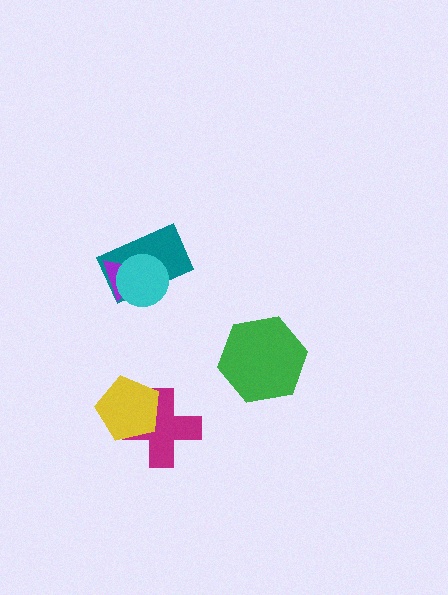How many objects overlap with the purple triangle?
2 objects overlap with the purple triangle.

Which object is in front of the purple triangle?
The cyan circle is in front of the purple triangle.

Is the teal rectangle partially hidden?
Yes, it is partially covered by another shape.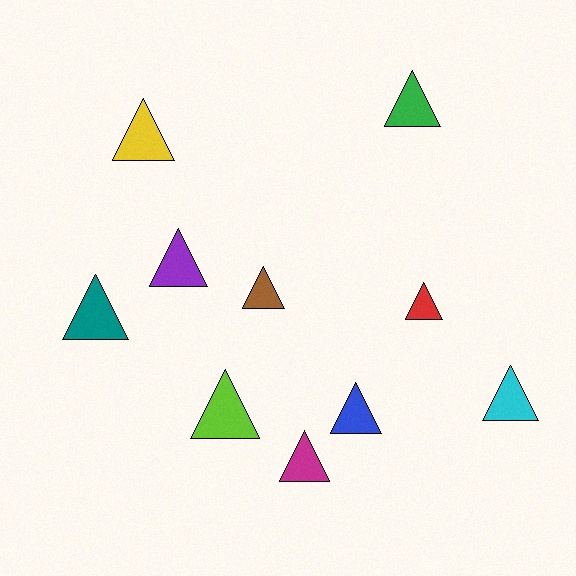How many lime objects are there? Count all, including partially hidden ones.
There is 1 lime object.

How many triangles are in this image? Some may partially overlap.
There are 10 triangles.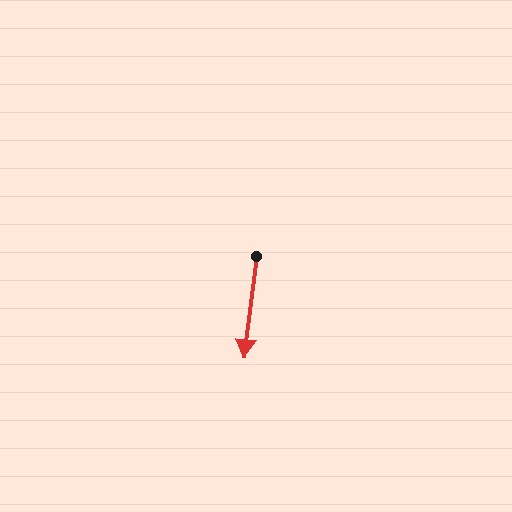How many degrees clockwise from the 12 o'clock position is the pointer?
Approximately 187 degrees.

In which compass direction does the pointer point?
South.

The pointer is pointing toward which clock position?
Roughly 6 o'clock.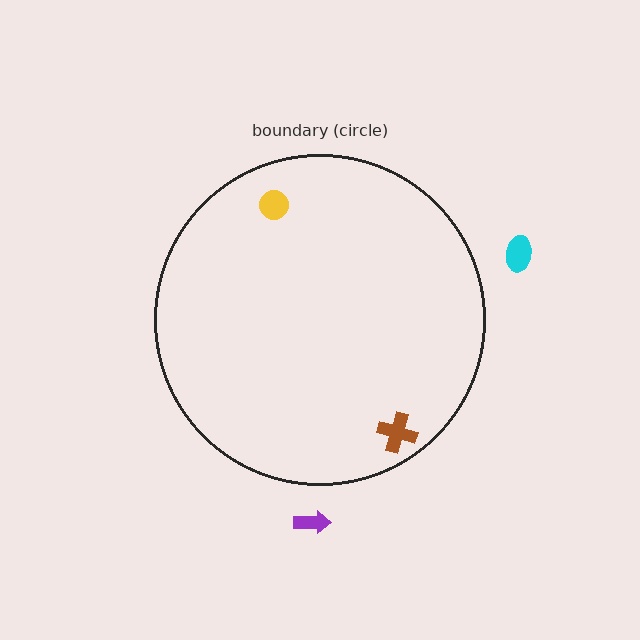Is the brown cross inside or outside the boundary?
Inside.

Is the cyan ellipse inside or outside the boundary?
Outside.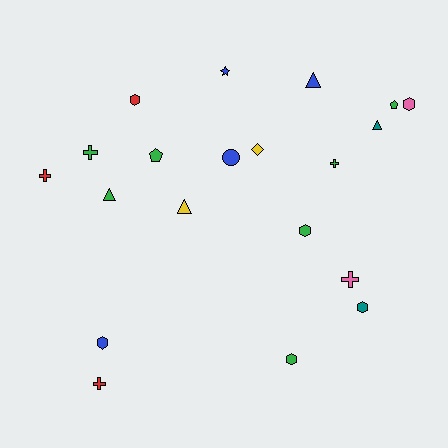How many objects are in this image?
There are 20 objects.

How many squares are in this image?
There are no squares.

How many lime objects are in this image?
There are no lime objects.